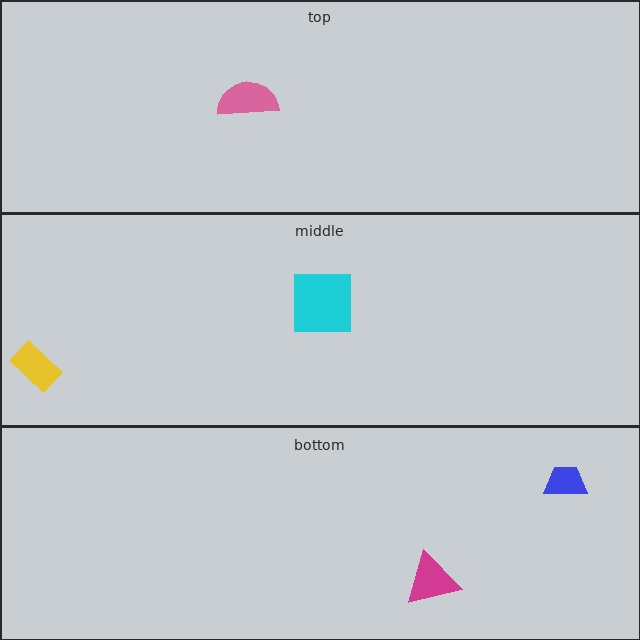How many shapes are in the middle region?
2.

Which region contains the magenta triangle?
The bottom region.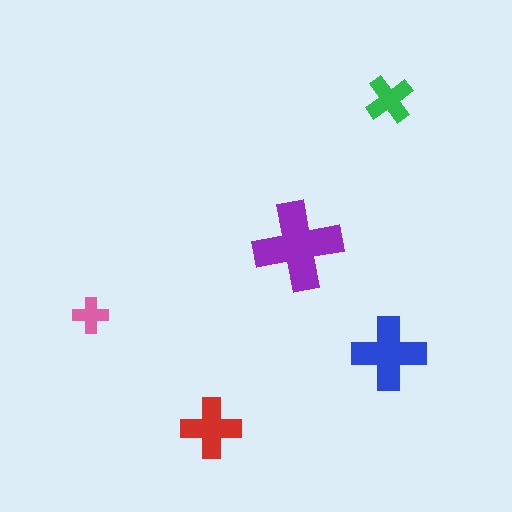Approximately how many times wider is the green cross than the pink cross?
About 1.5 times wider.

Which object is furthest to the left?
The pink cross is leftmost.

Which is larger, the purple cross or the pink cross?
The purple one.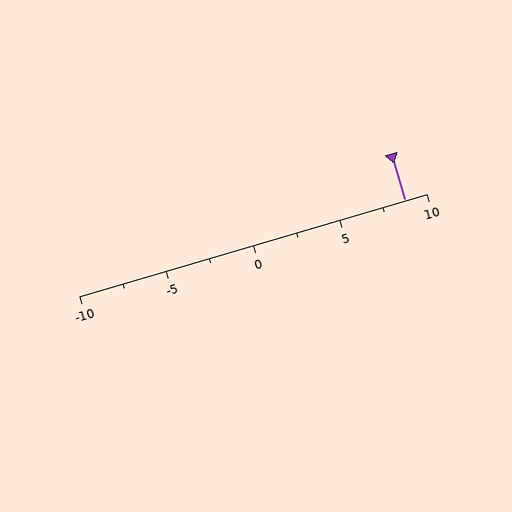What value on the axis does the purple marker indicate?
The marker indicates approximately 8.8.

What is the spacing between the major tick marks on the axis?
The major ticks are spaced 5 apart.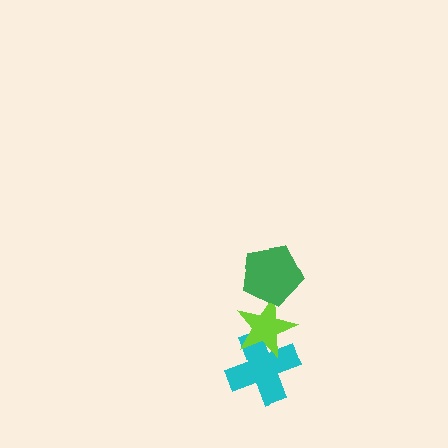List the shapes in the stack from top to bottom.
From top to bottom: the green pentagon, the lime star, the cyan cross.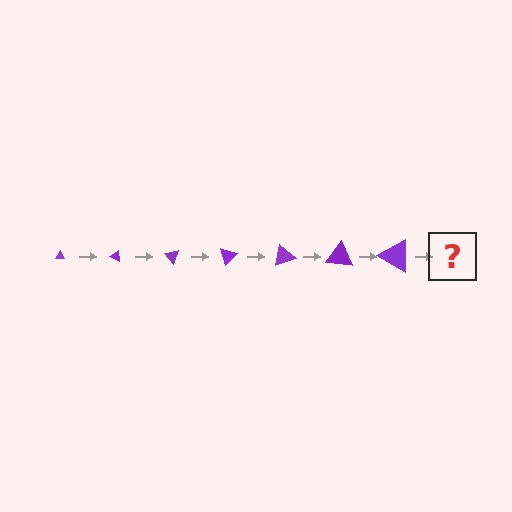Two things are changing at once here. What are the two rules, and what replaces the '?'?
The two rules are that the triangle grows larger each step and it rotates 25 degrees each step. The '?' should be a triangle, larger than the previous one and rotated 175 degrees from the start.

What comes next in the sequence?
The next element should be a triangle, larger than the previous one and rotated 175 degrees from the start.